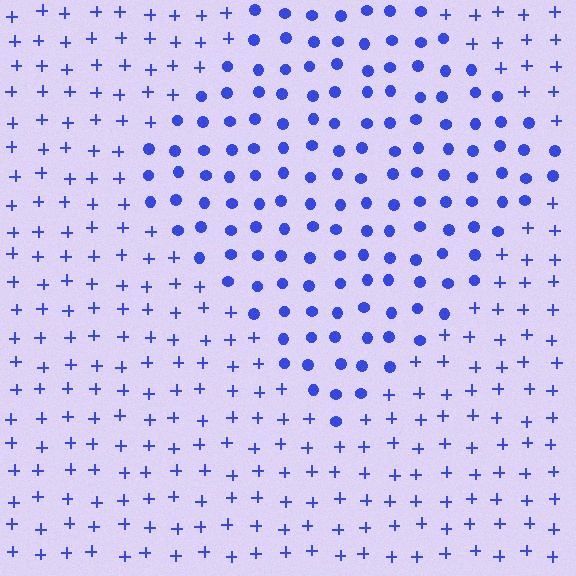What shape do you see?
I see a diamond.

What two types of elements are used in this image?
The image uses circles inside the diamond region and plus signs outside it.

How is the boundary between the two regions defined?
The boundary is defined by a change in element shape: circles inside vs. plus signs outside. All elements share the same color and spacing.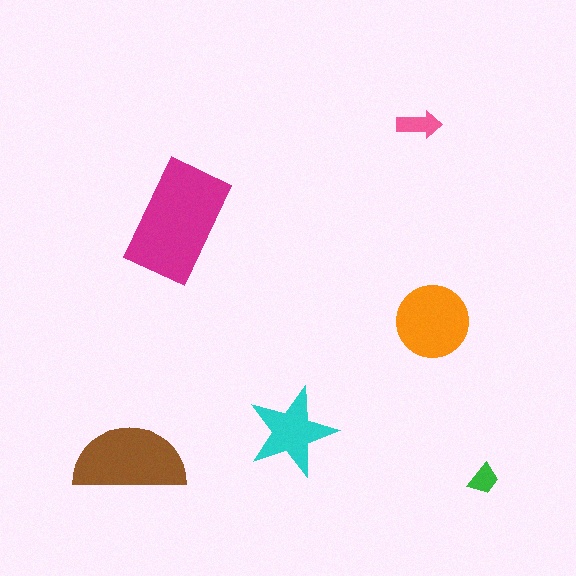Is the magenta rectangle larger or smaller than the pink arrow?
Larger.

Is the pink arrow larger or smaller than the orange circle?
Smaller.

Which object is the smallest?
The green trapezoid.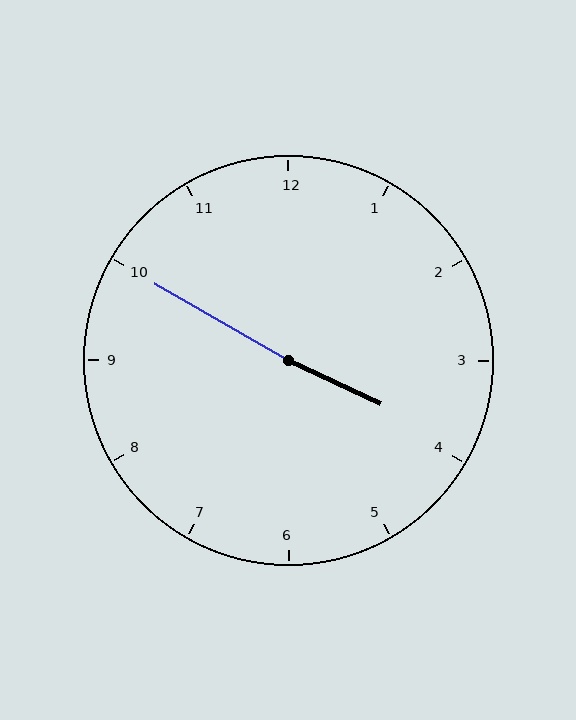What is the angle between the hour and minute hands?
Approximately 175 degrees.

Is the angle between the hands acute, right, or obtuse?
It is obtuse.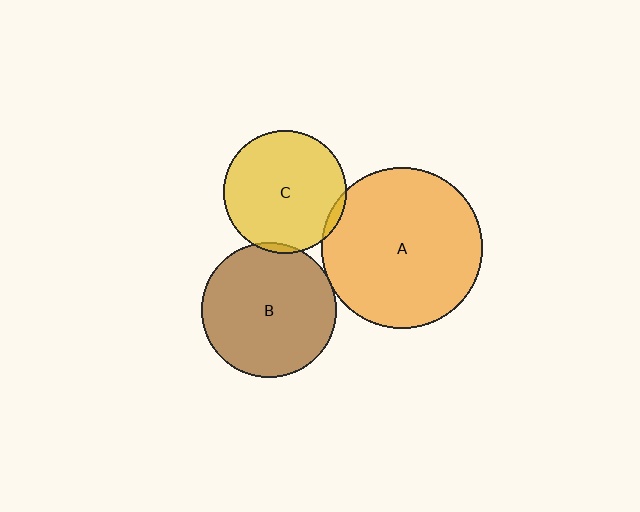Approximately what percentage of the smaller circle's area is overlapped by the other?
Approximately 5%.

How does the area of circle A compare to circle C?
Approximately 1.7 times.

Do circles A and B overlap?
Yes.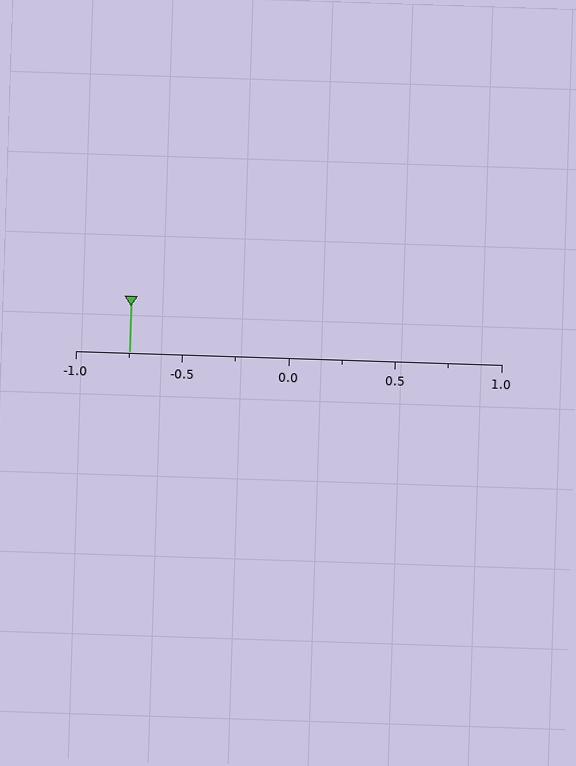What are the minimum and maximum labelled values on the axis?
The axis runs from -1.0 to 1.0.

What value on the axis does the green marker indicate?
The marker indicates approximately -0.75.